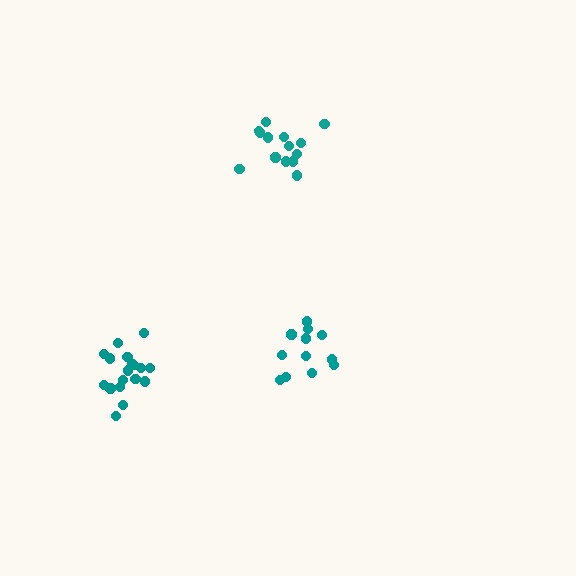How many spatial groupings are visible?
There are 3 spatial groupings.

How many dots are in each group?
Group 1: 14 dots, Group 2: 12 dots, Group 3: 18 dots (44 total).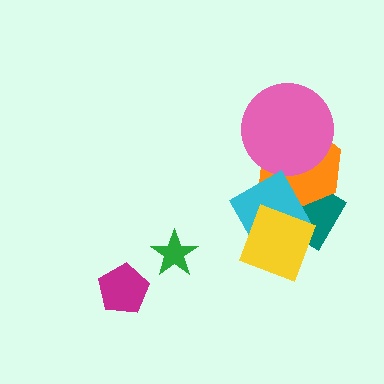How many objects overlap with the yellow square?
2 objects overlap with the yellow square.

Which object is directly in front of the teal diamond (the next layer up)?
The orange hexagon is directly in front of the teal diamond.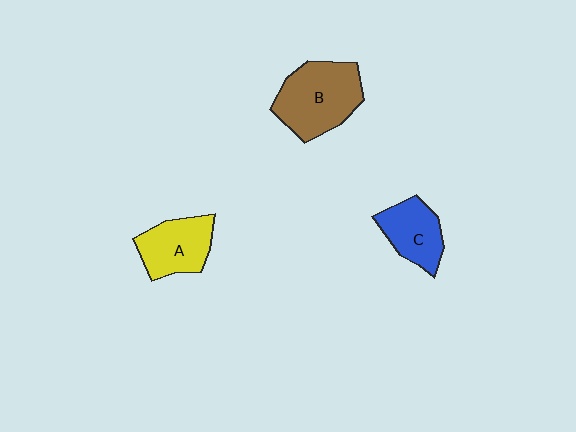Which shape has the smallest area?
Shape C (blue).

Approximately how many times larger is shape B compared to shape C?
Approximately 1.6 times.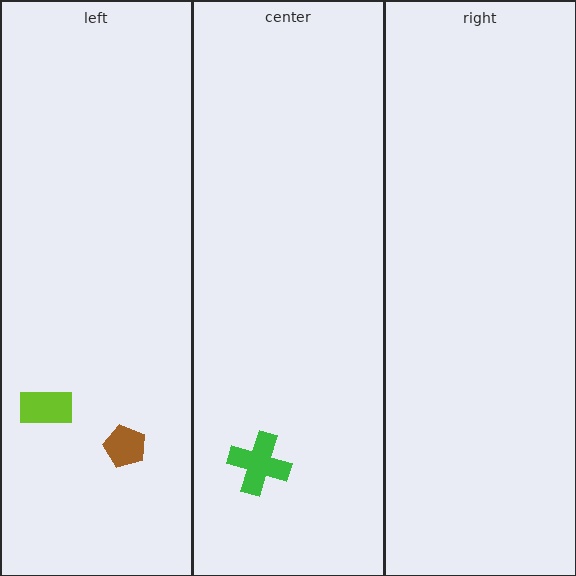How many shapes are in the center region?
1.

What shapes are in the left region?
The lime rectangle, the brown pentagon.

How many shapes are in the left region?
2.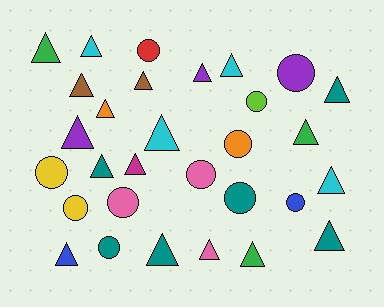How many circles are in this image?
There are 11 circles.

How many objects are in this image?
There are 30 objects.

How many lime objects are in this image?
There is 1 lime object.